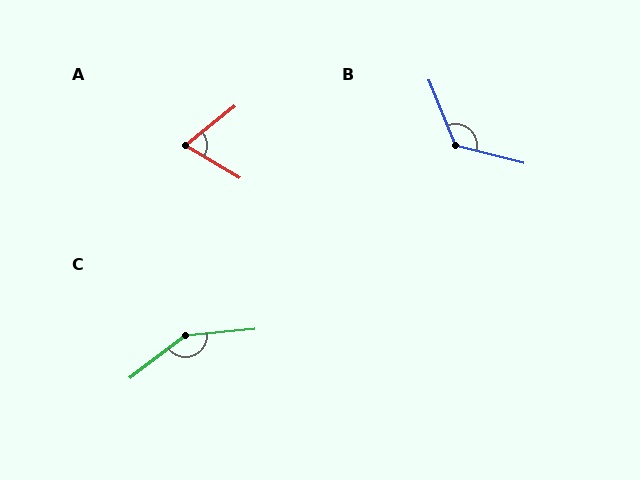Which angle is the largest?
C, at approximately 148 degrees.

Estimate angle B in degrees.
Approximately 126 degrees.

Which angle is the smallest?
A, at approximately 70 degrees.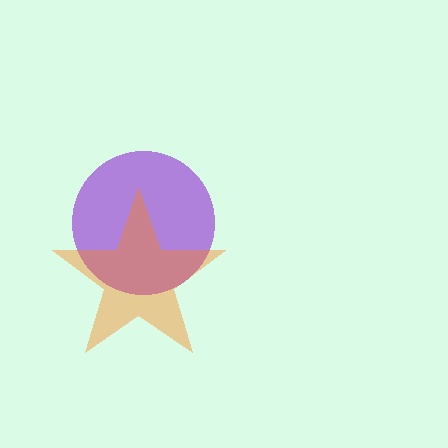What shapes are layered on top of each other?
The layered shapes are: a purple circle, an orange star.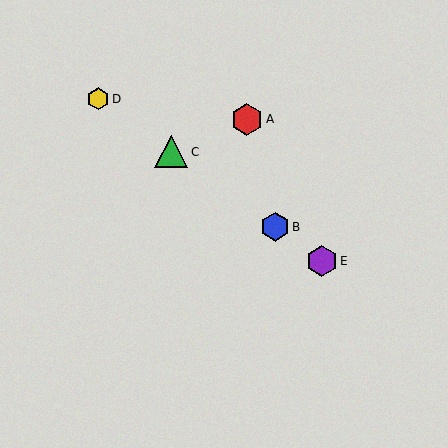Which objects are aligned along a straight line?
Objects B, C, D, E are aligned along a straight line.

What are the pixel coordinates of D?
Object D is at (98, 99).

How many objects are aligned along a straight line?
4 objects (B, C, D, E) are aligned along a straight line.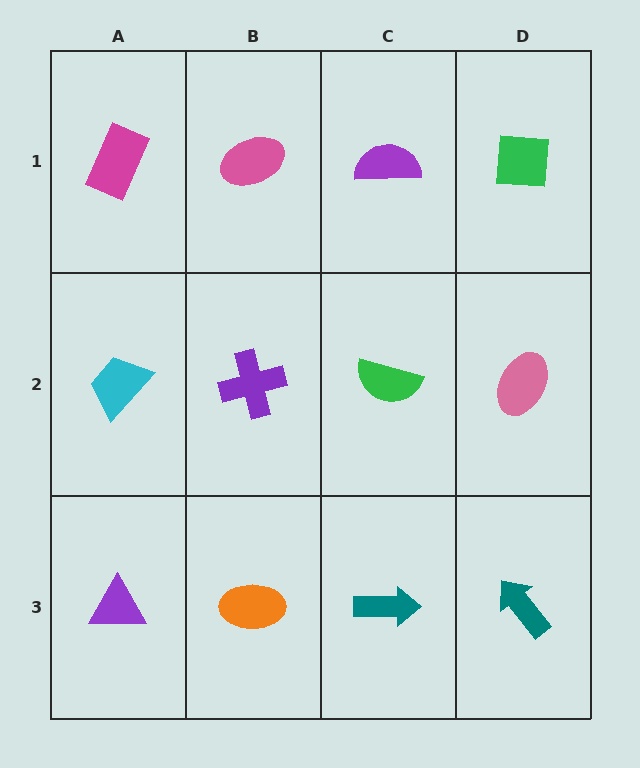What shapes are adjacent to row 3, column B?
A purple cross (row 2, column B), a purple triangle (row 3, column A), a teal arrow (row 3, column C).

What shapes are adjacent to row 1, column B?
A purple cross (row 2, column B), a magenta rectangle (row 1, column A), a purple semicircle (row 1, column C).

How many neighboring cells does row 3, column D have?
2.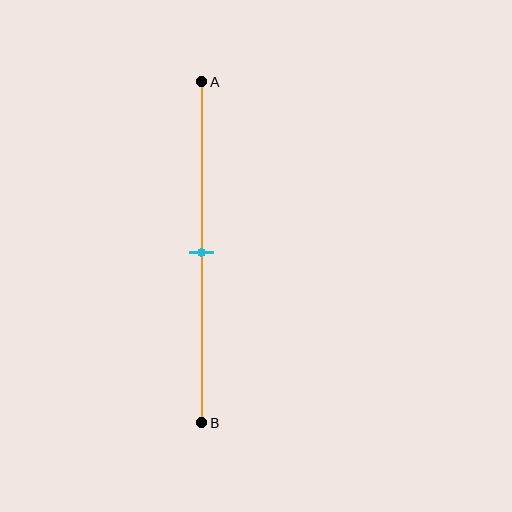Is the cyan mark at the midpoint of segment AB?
Yes, the mark is approximately at the midpoint.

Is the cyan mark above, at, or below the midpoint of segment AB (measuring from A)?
The cyan mark is approximately at the midpoint of segment AB.